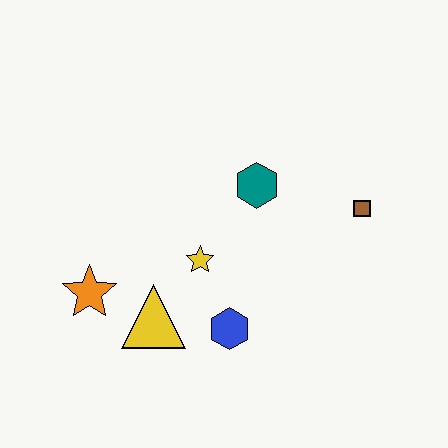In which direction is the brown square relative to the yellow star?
The brown square is to the right of the yellow star.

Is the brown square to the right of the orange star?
Yes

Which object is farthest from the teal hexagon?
The orange star is farthest from the teal hexagon.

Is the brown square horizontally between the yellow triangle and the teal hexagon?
No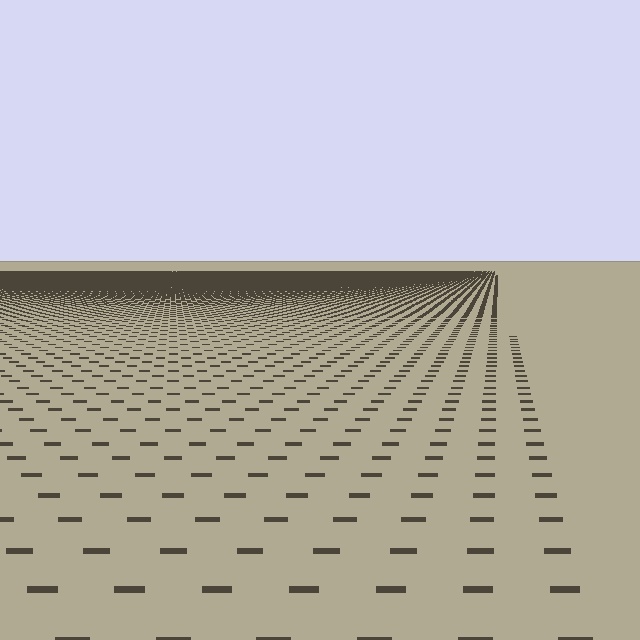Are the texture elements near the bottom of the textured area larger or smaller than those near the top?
Larger. Near the bottom, elements are closer to the viewer and appear at a bigger on-screen size.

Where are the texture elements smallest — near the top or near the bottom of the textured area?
Near the top.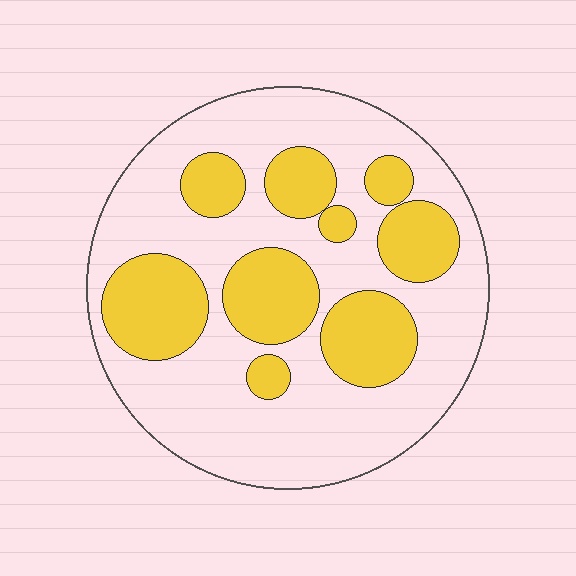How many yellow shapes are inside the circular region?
9.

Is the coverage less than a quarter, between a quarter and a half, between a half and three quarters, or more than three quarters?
Between a quarter and a half.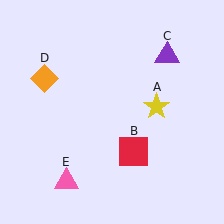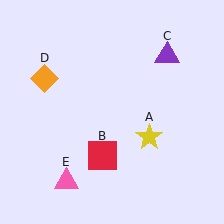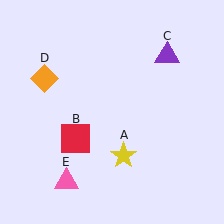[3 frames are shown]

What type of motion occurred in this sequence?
The yellow star (object A), red square (object B) rotated clockwise around the center of the scene.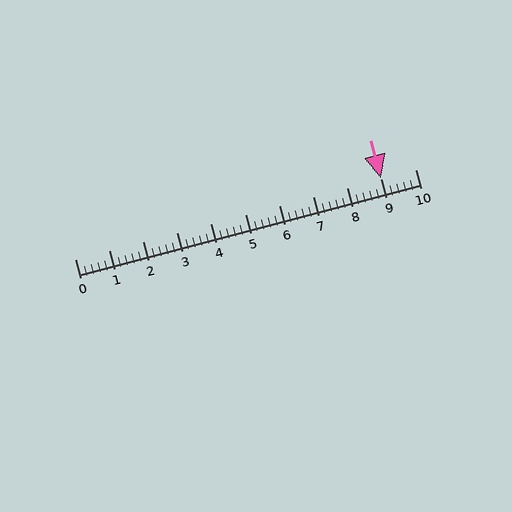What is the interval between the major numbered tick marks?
The major tick marks are spaced 1 units apart.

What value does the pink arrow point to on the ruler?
The pink arrow points to approximately 9.0.